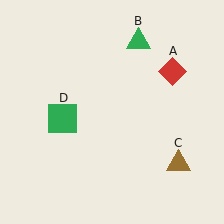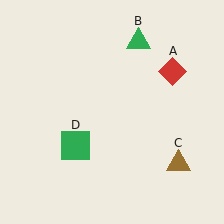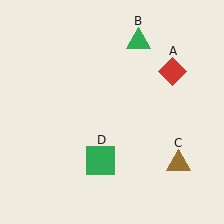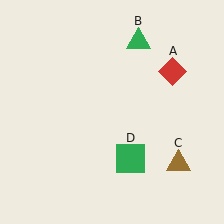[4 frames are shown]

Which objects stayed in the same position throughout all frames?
Red diamond (object A) and green triangle (object B) and brown triangle (object C) remained stationary.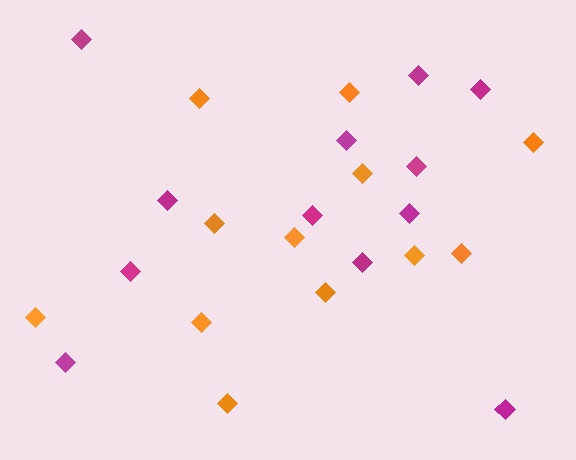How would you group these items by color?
There are 2 groups: one group of magenta diamonds (12) and one group of orange diamonds (12).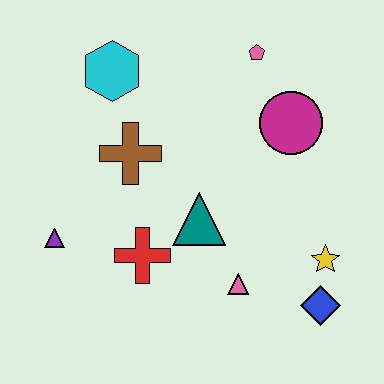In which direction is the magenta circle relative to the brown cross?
The magenta circle is to the right of the brown cross.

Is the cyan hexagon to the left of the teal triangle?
Yes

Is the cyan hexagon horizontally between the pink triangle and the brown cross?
No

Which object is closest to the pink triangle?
The teal triangle is closest to the pink triangle.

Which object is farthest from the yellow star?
The cyan hexagon is farthest from the yellow star.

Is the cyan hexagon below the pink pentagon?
Yes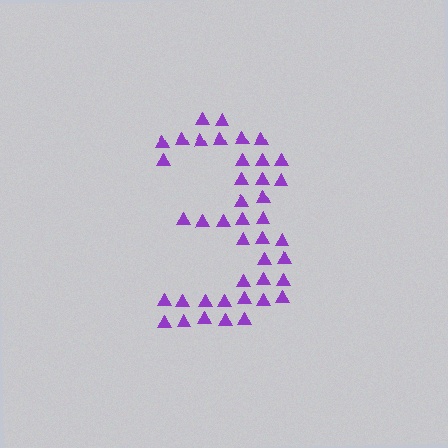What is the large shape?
The large shape is the digit 3.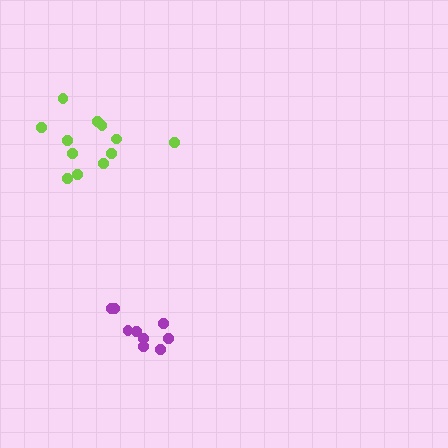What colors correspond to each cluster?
The clusters are colored: purple, lime.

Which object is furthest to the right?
The purple cluster is rightmost.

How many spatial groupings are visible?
There are 2 spatial groupings.